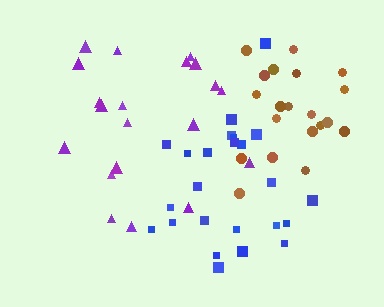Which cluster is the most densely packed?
Brown.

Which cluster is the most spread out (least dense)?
Purple.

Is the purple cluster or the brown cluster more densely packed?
Brown.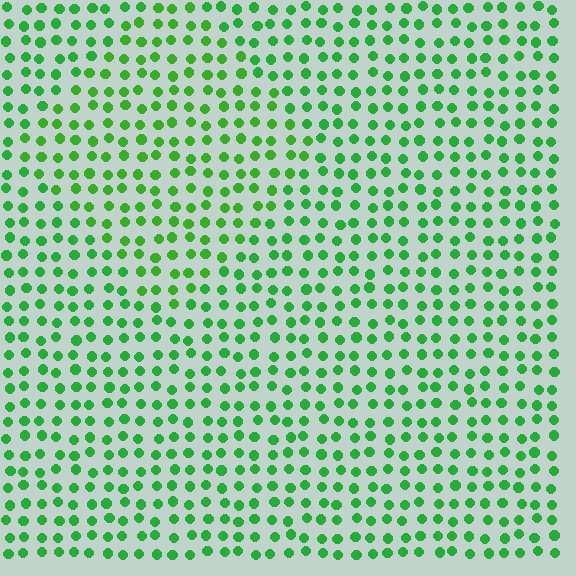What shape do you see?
I see a diamond.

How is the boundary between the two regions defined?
The boundary is defined purely by a slight shift in hue (about 16 degrees). Spacing, size, and orientation are identical on both sides.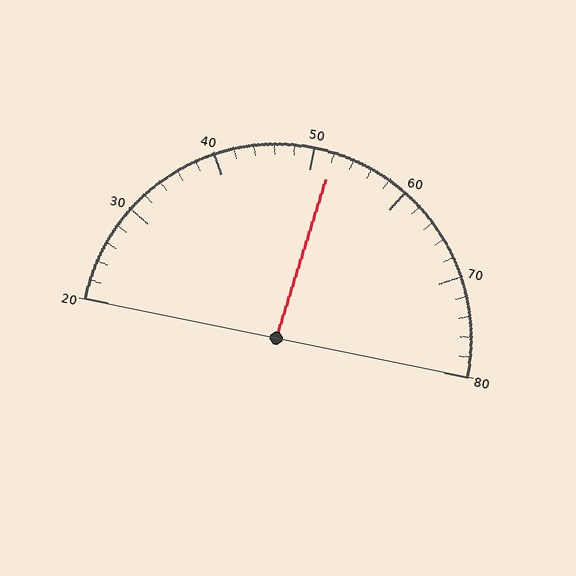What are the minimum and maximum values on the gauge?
The gauge ranges from 20 to 80.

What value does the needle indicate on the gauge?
The needle indicates approximately 52.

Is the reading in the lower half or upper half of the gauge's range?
The reading is in the upper half of the range (20 to 80).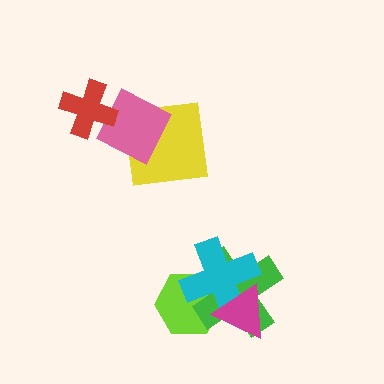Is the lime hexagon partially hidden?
Yes, it is partially covered by another shape.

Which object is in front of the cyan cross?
The magenta triangle is in front of the cyan cross.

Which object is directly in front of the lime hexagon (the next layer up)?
The green cross is directly in front of the lime hexagon.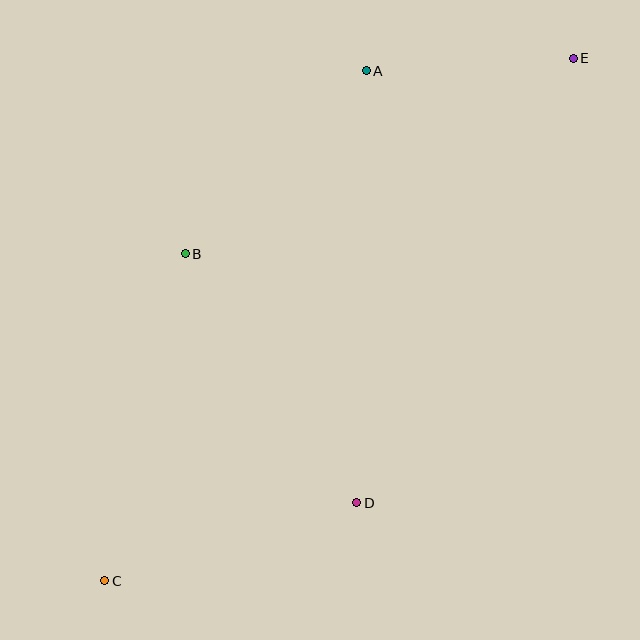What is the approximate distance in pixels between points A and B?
The distance between A and B is approximately 257 pixels.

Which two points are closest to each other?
Points A and E are closest to each other.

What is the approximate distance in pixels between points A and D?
The distance between A and D is approximately 432 pixels.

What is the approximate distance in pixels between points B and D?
The distance between B and D is approximately 303 pixels.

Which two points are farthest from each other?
Points C and E are farthest from each other.